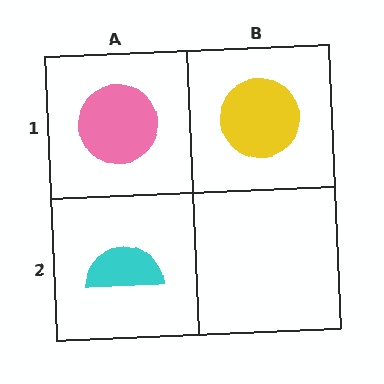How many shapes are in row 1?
2 shapes.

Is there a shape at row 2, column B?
No, that cell is empty.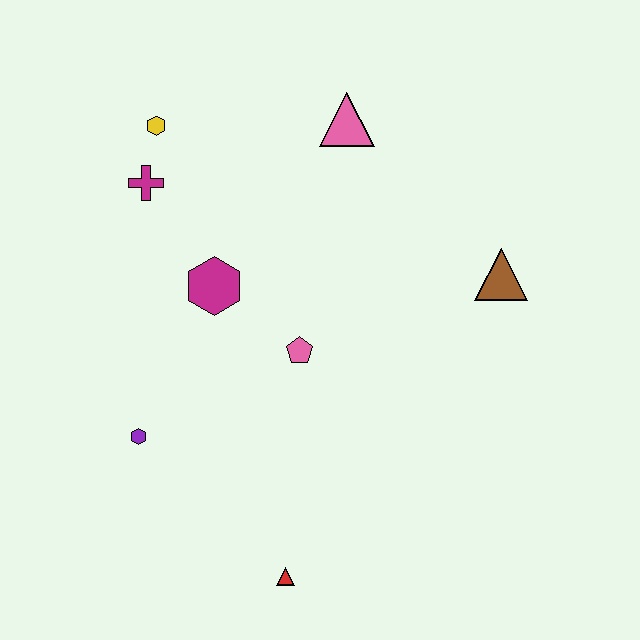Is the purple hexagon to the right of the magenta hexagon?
No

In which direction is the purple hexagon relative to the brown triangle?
The purple hexagon is to the left of the brown triangle.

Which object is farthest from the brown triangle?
The purple hexagon is farthest from the brown triangle.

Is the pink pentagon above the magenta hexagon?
No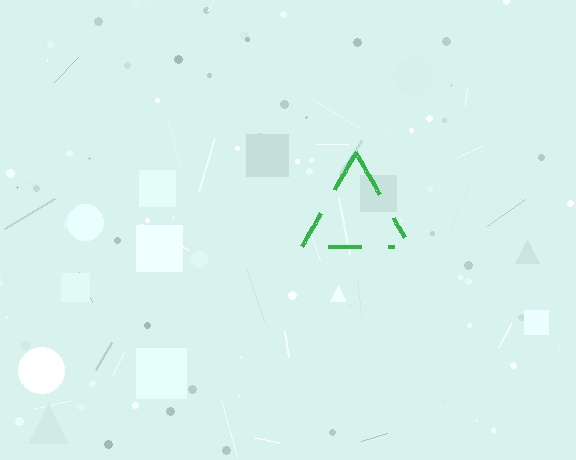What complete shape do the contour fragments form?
The contour fragments form a triangle.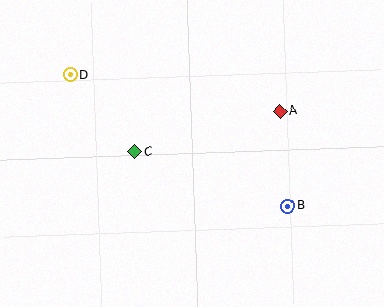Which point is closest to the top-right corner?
Point A is closest to the top-right corner.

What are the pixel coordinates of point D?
Point D is at (70, 75).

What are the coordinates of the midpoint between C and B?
The midpoint between C and B is at (211, 179).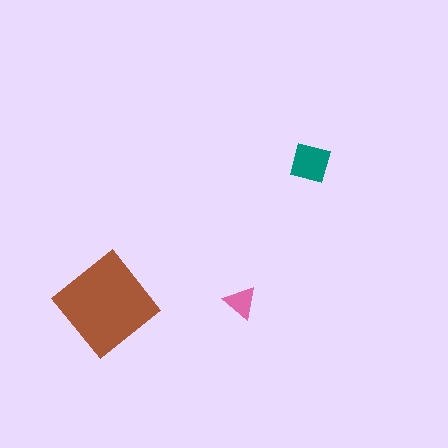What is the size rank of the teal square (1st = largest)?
2nd.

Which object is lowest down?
The brown diamond is bottommost.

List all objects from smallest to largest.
The pink triangle, the teal square, the brown diamond.